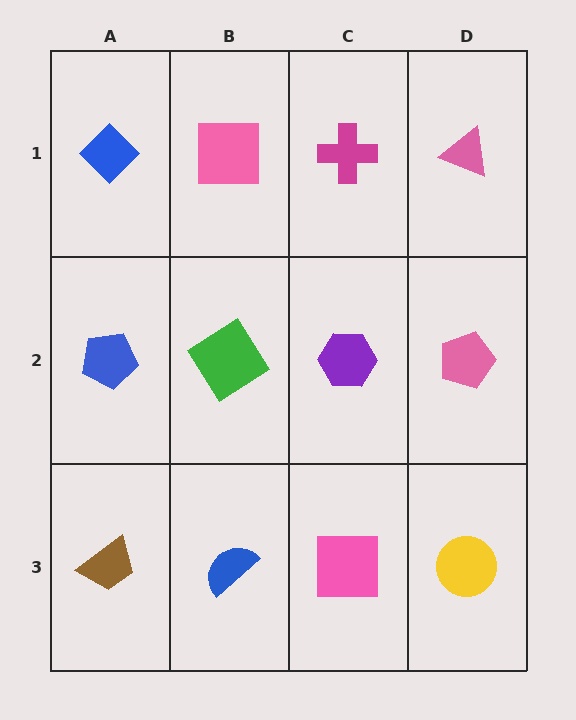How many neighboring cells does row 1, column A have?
2.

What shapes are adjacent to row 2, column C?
A magenta cross (row 1, column C), a pink square (row 3, column C), a green diamond (row 2, column B), a pink pentagon (row 2, column D).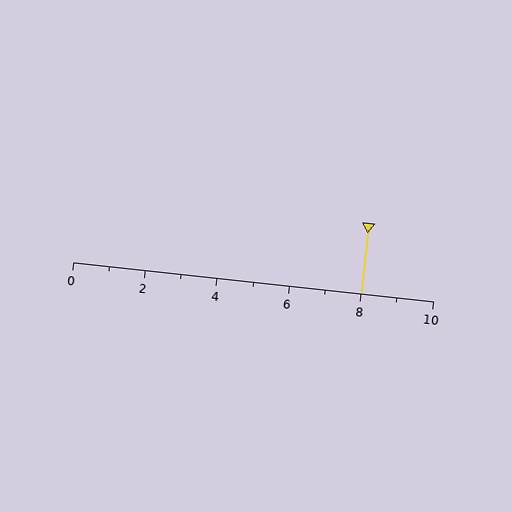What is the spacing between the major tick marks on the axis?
The major ticks are spaced 2 apart.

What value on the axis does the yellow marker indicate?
The marker indicates approximately 8.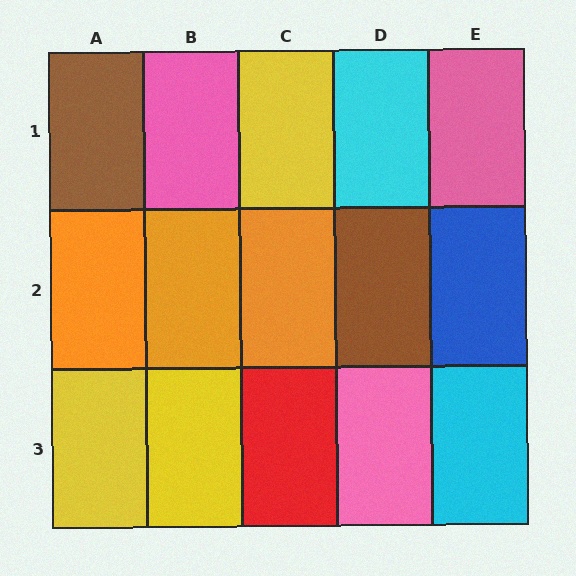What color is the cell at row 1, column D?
Cyan.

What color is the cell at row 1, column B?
Pink.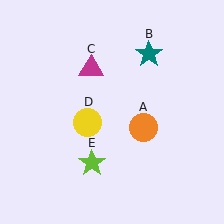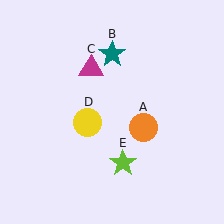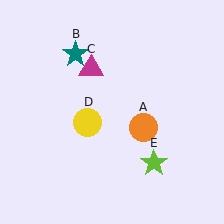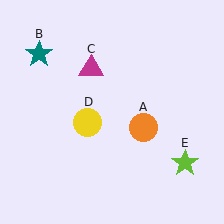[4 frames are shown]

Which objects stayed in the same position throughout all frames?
Orange circle (object A) and magenta triangle (object C) and yellow circle (object D) remained stationary.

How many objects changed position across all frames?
2 objects changed position: teal star (object B), lime star (object E).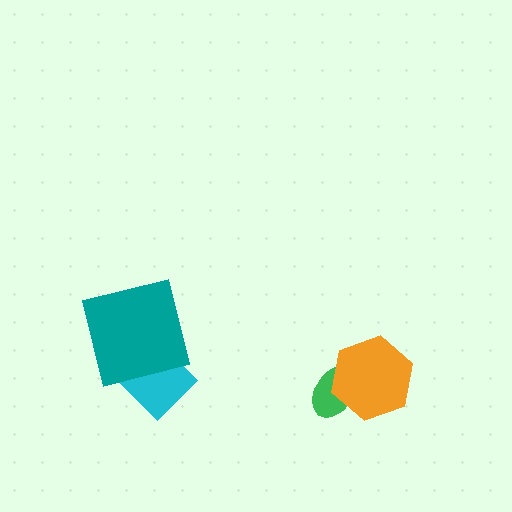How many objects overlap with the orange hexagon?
1 object overlaps with the orange hexagon.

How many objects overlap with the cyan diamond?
1 object overlaps with the cyan diamond.